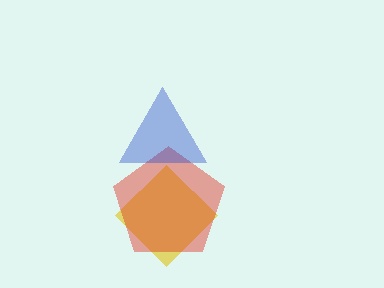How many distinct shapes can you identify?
There are 3 distinct shapes: a yellow diamond, a red pentagon, a blue triangle.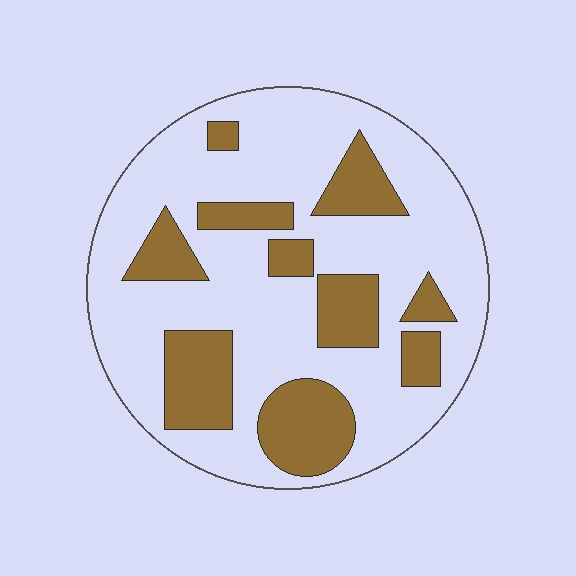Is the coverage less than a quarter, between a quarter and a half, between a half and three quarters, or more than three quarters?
Between a quarter and a half.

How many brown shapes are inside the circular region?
10.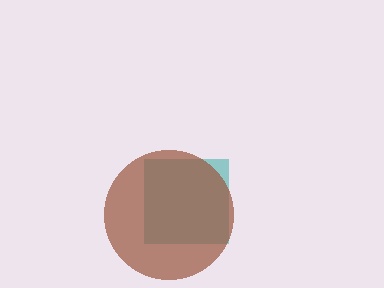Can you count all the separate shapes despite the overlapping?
Yes, there are 2 separate shapes.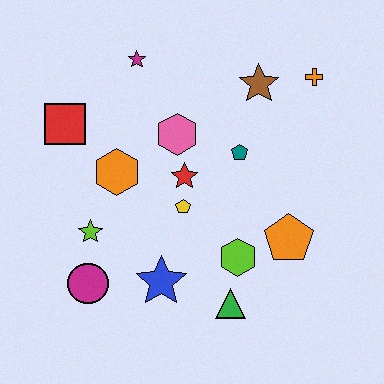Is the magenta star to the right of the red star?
No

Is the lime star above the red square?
No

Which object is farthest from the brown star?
The magenta circle is farthest from the brown star.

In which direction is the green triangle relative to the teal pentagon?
The green triangle is below the teal pentagon.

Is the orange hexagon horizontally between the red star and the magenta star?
No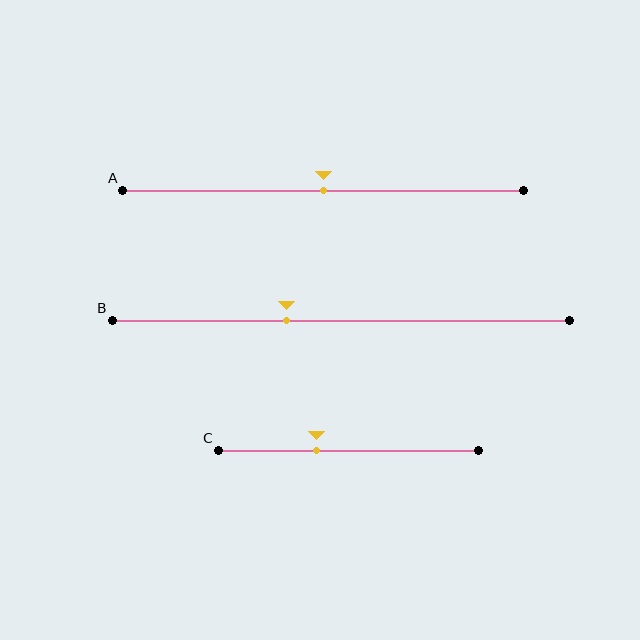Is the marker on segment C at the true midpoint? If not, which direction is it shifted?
No, the marker on segment C is shifted to the left by about 12% of the segment length.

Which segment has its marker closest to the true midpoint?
Segment A has its marker closest to the true midpoint.